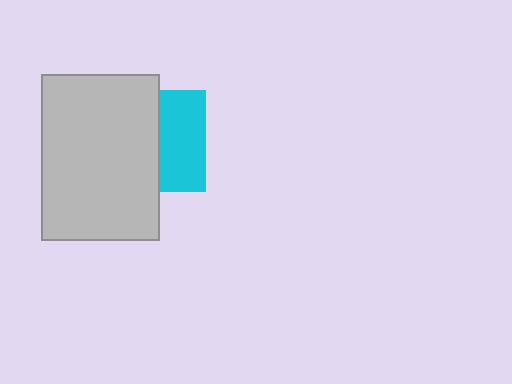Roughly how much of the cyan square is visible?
About half of it is visible (roughly 45%).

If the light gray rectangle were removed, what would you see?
You would see the complete cyan square.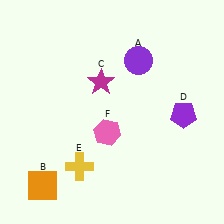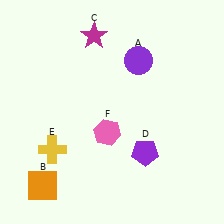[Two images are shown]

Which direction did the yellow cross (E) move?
The yellow cross (E) moved left.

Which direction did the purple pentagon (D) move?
The purple pentagon (D) moved left.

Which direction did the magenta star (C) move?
The magenta star (C) moved up.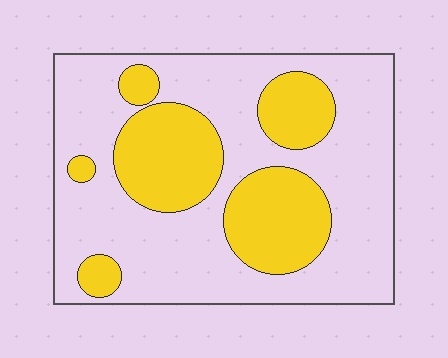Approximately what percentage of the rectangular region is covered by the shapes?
Approximately 30%.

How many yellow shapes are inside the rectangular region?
6.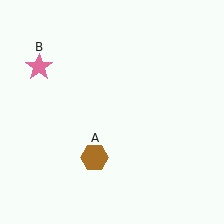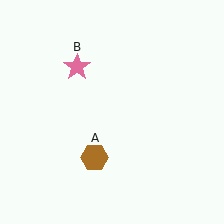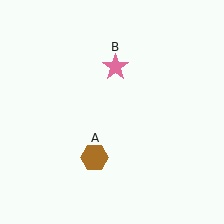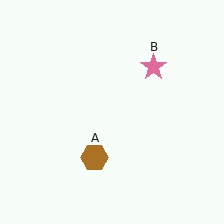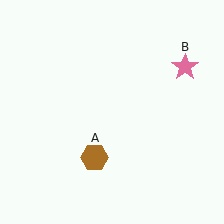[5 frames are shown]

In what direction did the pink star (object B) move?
The pink star (object B) moved right.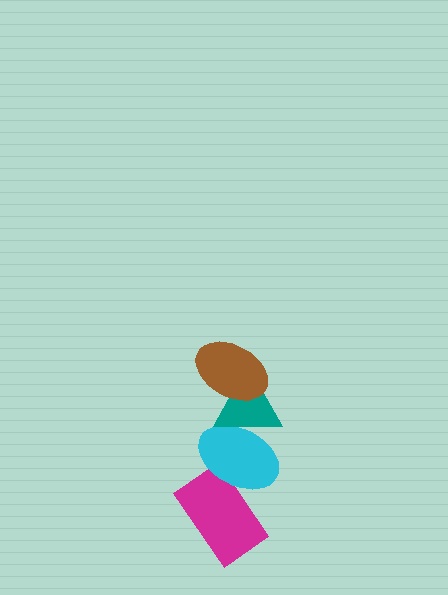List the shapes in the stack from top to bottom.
From top to bottom: the brown ellipse, the teal triangle, the cyan ellipse, the magenta rectangle.